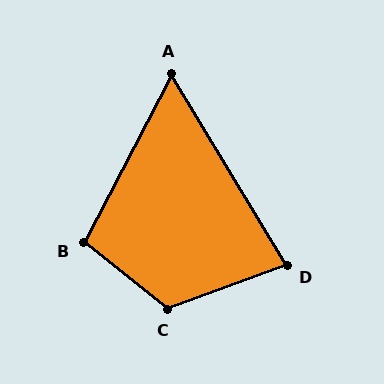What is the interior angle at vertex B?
Approximately 101 degrees (obtuse).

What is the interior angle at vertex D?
Approximately 79 degrees (acute).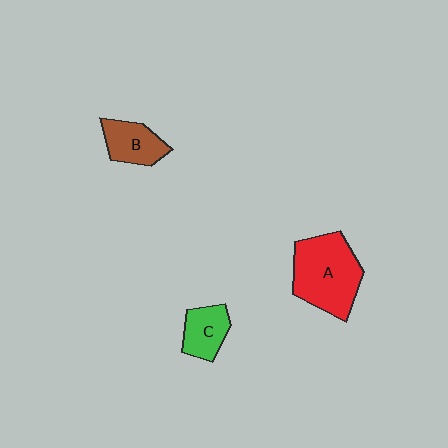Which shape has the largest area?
Shape A (red).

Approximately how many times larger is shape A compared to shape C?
Approximately 2.2 times.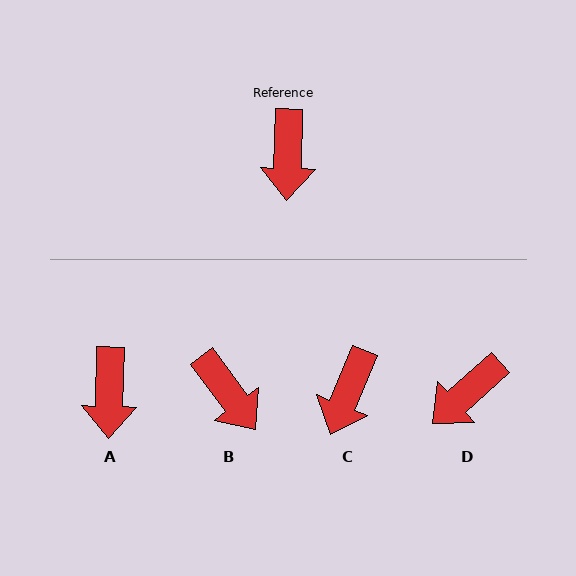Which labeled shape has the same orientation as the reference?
A.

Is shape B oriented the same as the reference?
No, it is off by about 38 degrees.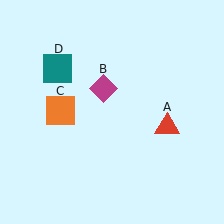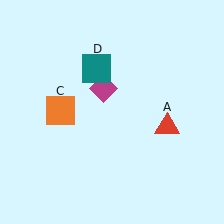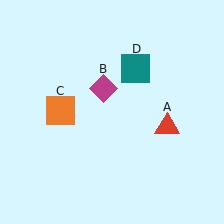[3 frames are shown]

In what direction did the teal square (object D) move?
The teal square (object D) moved right.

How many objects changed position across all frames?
1 object changed position: teal square (object D).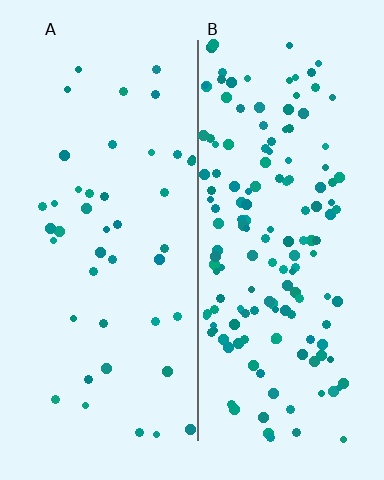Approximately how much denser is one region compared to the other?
Approximately 3.5× — region B over region A.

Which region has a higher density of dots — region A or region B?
B (the right).